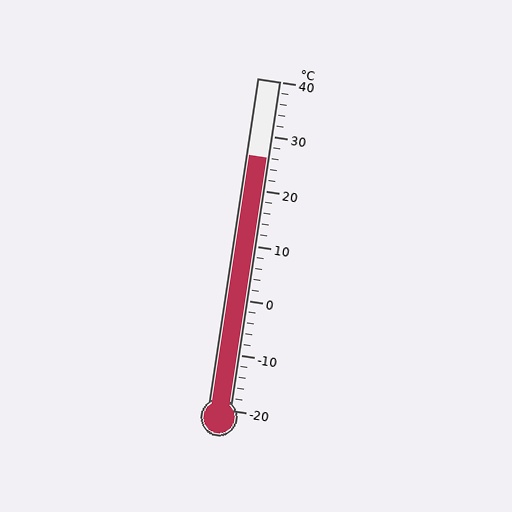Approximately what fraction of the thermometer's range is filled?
The thermometer is filled to approximately 75% of its range.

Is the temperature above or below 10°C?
The temperature is above 10°C.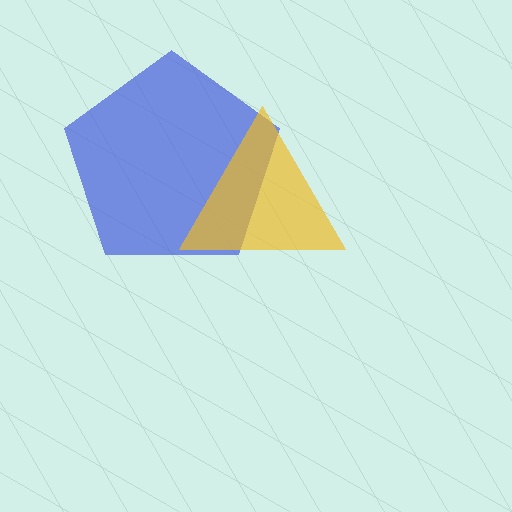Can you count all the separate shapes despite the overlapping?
Yes, there are 2 separate shapes.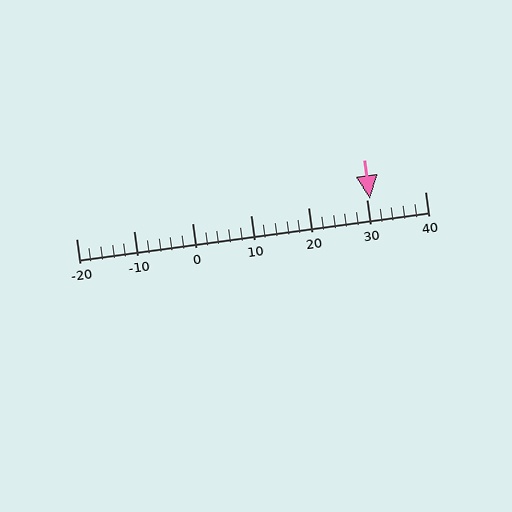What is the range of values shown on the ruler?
The ruler shows values from -20 to 40.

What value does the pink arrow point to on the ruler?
The pink arrow points to approximately 30.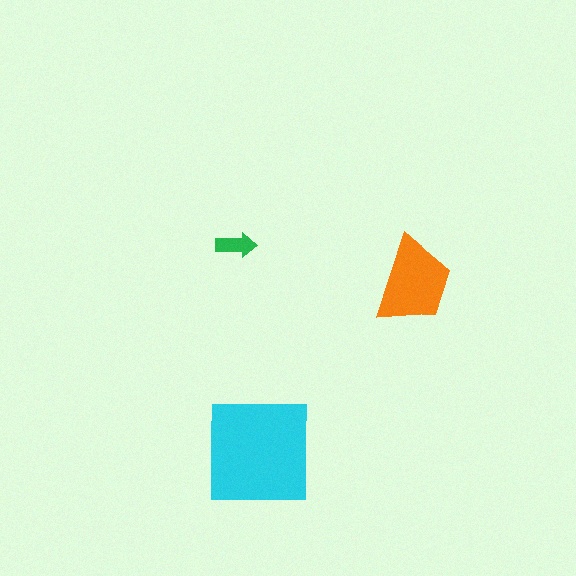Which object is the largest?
The cyan square.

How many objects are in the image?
There are 3 objects in the image.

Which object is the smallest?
The green arrow.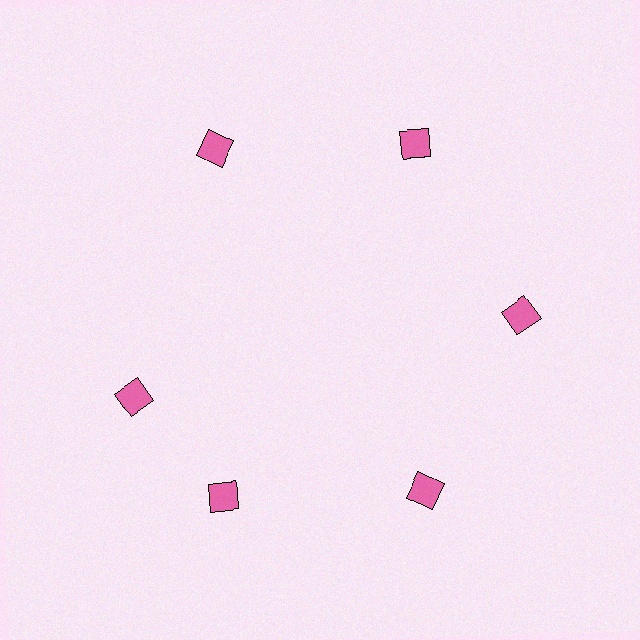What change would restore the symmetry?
The symmetry would be restored by rotating it back into even spacing with its neighbors so that all 6 squares sit at equal angles and equal distance from the center.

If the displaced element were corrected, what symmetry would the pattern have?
It would have 6-fold rotational symmetry — the pattern would map onto itself every 60 degrees.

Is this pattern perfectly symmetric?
No. The 6 pink squares are arranged in a ring, but one element near the 9 o'clock position is rotated out of alignment along the ring, breaking the 6-fold rotational symmetry.